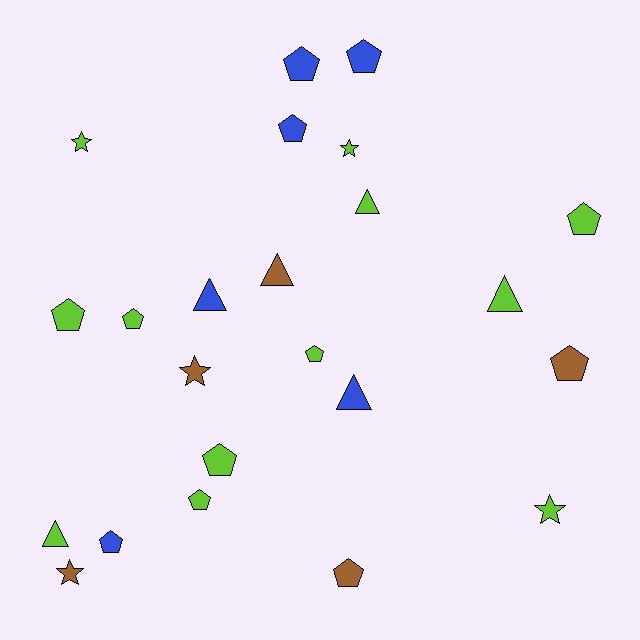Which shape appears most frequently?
Pentagon, with 12 objects.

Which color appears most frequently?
Lime, with 12 objects.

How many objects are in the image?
There are 23 objects.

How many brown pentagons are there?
There are 2 brown pentagons.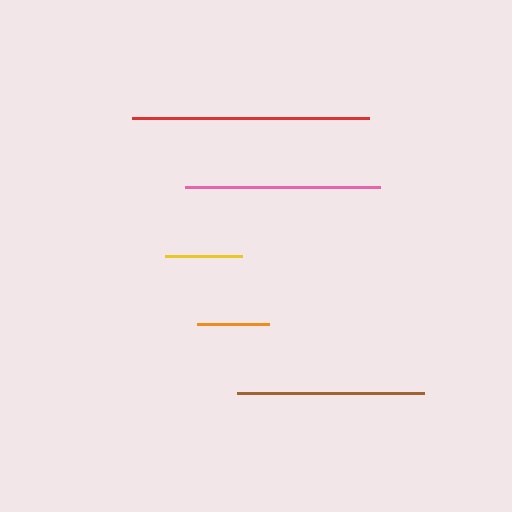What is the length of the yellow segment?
The yellow segment is approximately 77 pixels long.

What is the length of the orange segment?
The orange segment is approximately 72 pixels long.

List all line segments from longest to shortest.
From longest to shortest: red, pink, brown, yellow, orange.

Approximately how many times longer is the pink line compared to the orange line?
The pink line is approximately 2.7 times the length of the orange line.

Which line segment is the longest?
The red line is the longest at approximately 238 pixels.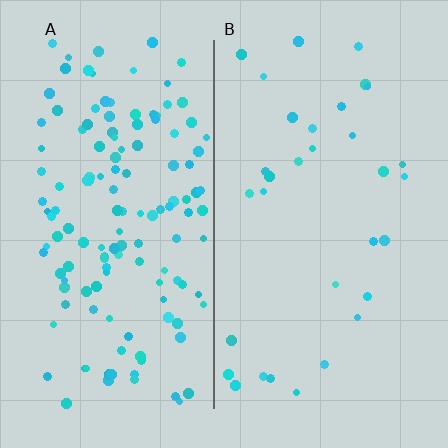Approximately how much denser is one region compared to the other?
Approximately 4.3× — region A over region B.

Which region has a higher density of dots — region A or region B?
A (the left).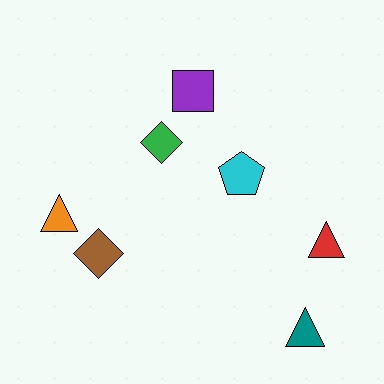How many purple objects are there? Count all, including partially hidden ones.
There is 1 purple object.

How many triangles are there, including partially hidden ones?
There are 3 triangles.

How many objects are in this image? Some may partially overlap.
There are 7 objects.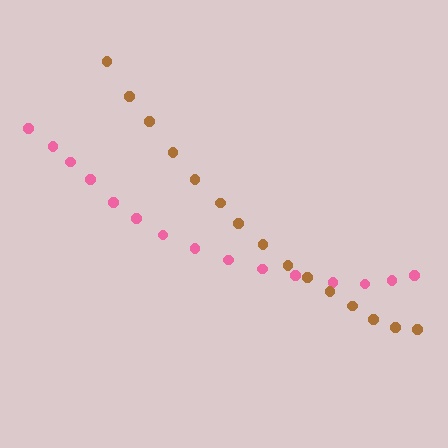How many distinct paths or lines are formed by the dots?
There are 2 distinct paths.